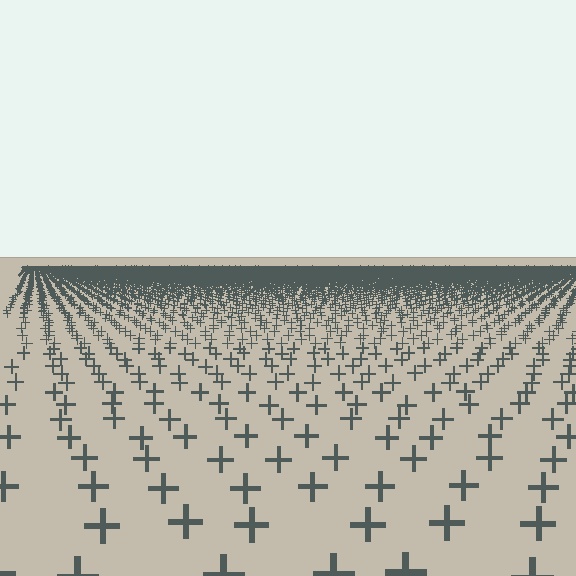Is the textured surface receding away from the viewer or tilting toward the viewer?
The surface is receding away from the viewer. Texture elements get smaller and denser toward the top.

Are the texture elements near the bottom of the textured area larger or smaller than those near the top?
Larger. Near the bottom, elements are closer to the viewer and appear at a bigger on-screen size.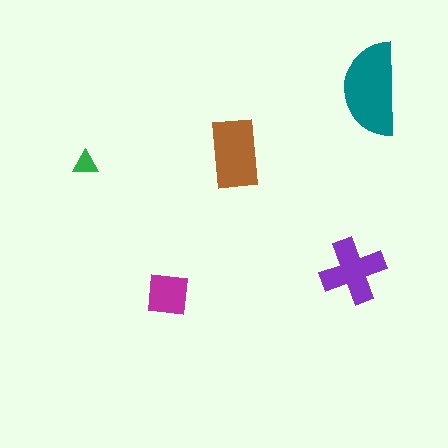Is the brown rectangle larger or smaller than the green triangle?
Larger.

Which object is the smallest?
The green triangle.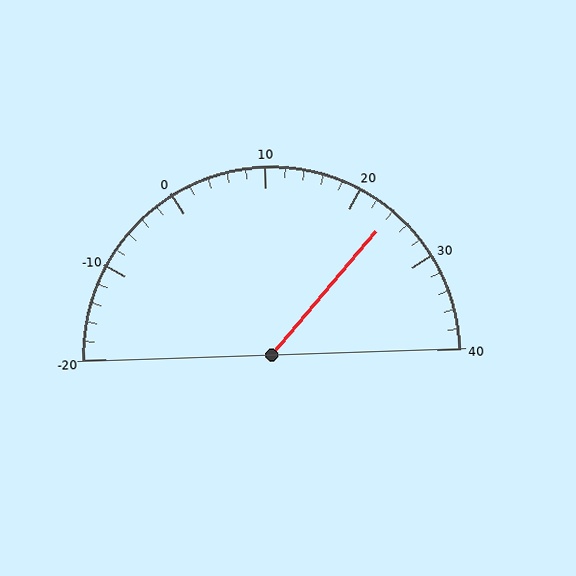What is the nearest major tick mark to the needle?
The nearest major tick mark is 20.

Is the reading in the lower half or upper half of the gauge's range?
The reading is in the upper half of the range (-20 to 40).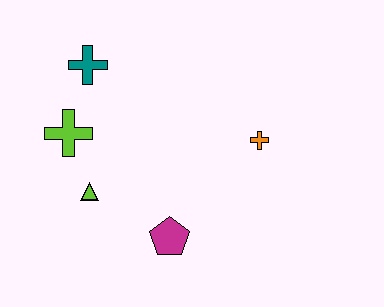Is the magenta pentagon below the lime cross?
Yes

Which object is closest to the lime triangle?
The lime cross is closest to the lime triangle.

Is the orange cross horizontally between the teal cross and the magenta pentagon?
No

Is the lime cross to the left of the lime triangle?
Yes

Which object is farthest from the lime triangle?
The orange cross is farthest from the lime triangle.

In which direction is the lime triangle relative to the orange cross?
The lime triangle is to the left of the orange cross.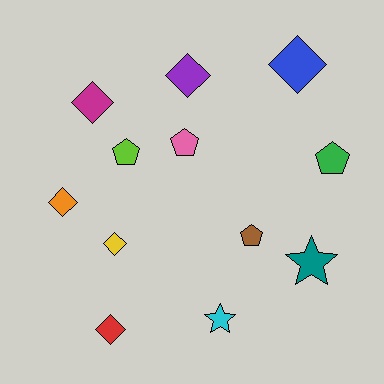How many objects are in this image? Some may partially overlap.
There are 12 objects.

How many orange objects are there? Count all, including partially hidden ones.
There is 1 orange object.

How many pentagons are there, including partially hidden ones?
There are 4 pentagons.